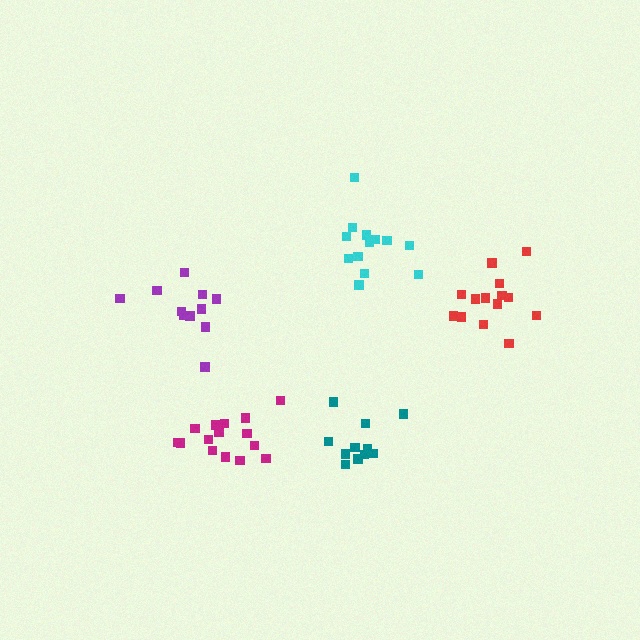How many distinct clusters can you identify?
There are 5 distinct clusters.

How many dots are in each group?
Group 1: 15 dots, Group 2: 14 dots, Group 3: 11 dots, Group 4: 13 dots, Group 5: 11 dots (64 total).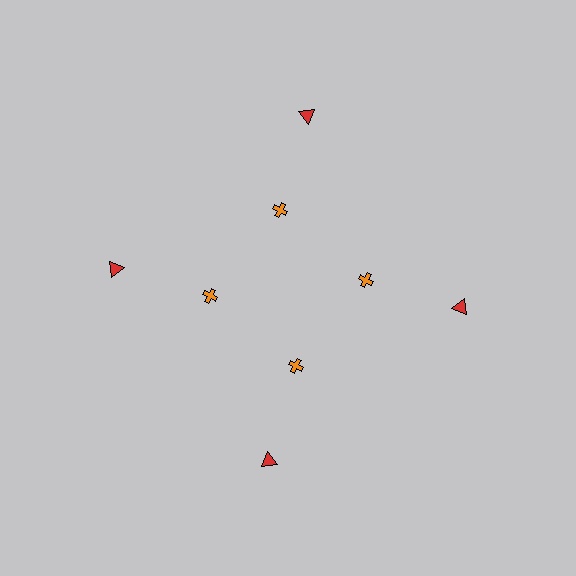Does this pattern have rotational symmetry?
Yes, this pattern has 4-fold rotational symmetry. It looks the same after rotating 90 degrees around the center.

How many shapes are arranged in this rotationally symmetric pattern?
There are 8 shapes, arranged in 4 groups of 2.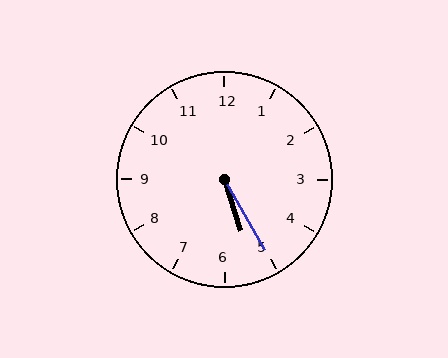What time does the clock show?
5:25.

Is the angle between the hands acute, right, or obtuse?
It is acute.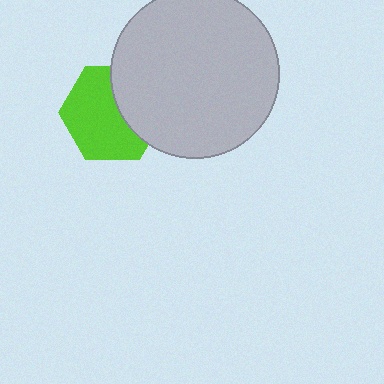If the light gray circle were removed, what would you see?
You would see the complete lime hexagon.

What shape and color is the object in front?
The object in front is a light gray circle.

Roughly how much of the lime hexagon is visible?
About half of it is visible (roughly 63%).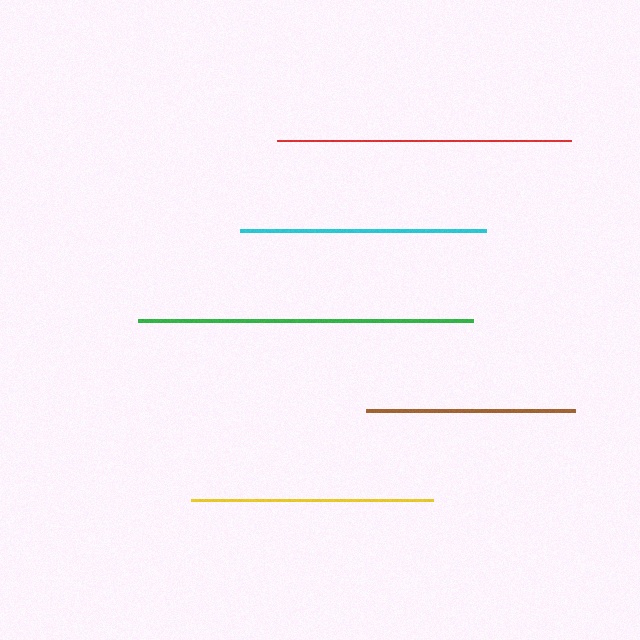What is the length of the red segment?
The red segment is approximately 294 pixels long.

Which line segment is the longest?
The green line is the longest at approximately 334 pixels.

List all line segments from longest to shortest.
From longest to shortest: green, red, cyan, yellow, brown.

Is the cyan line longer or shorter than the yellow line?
The cyan line is longer than the yellow line.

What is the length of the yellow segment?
The yellow segment is approximately 242 pixels long.